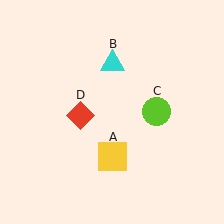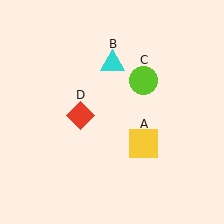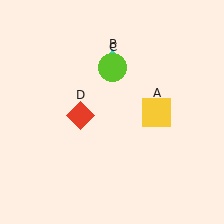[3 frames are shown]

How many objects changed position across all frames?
2 objects changed position: yellow square (object A), lime circle (object C).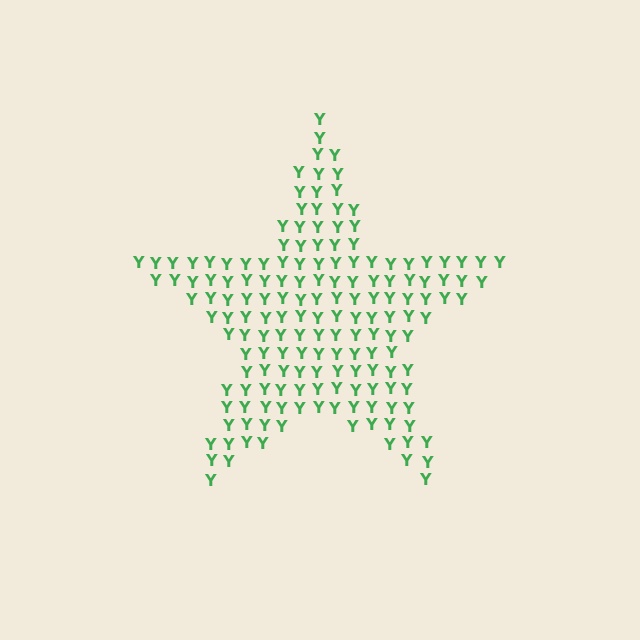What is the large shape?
The large shape is a star.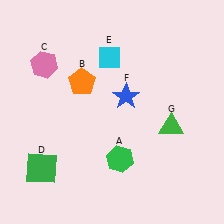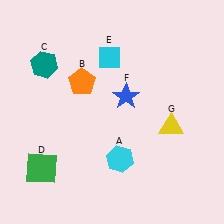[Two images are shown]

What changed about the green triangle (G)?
In Image 1, G is green. In Image 2, it changed to yellow.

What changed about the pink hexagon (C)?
In Image 1, C is pink. In Image 2, it changed to teal.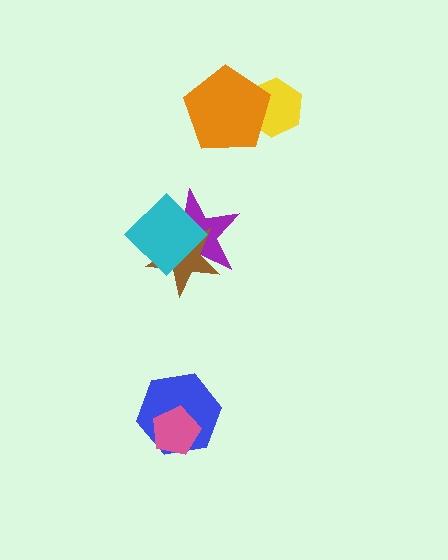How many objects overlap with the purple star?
2 objects overlap with the purple star.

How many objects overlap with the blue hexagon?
1 object overlaps with the blue hexagon.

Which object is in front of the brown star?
The cyan diamond is in front of the brown star.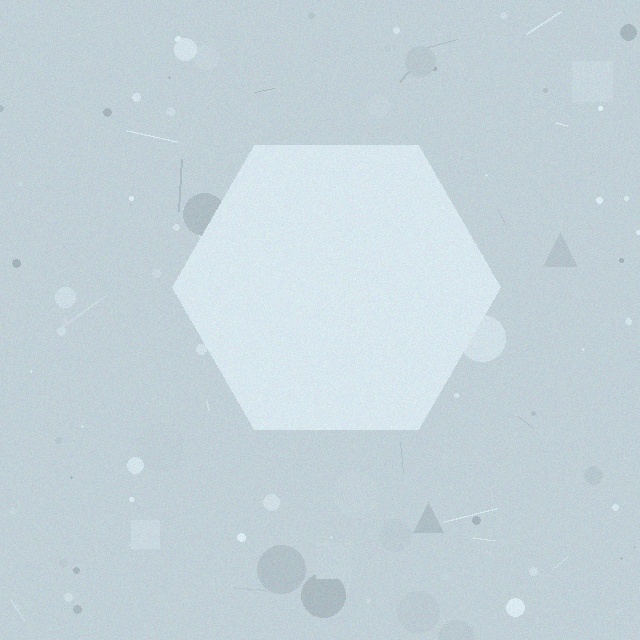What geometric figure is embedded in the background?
A hexagon is embedded in the background.